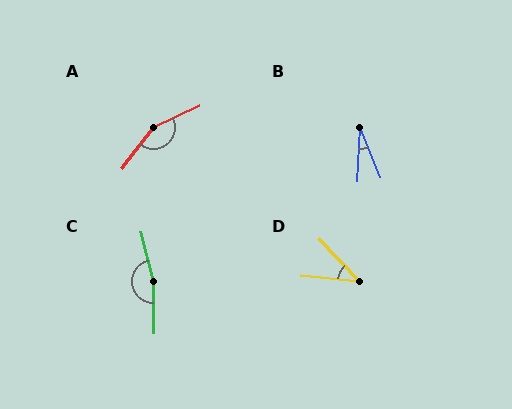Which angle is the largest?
C, at approximately 166 degrees.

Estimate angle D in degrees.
Approximately 41 degrees.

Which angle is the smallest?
B, at approximately 25 degrees.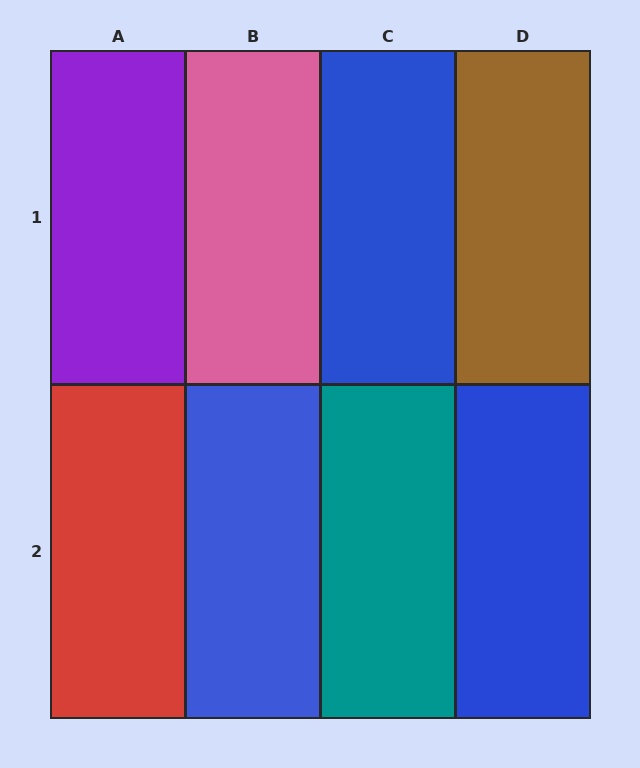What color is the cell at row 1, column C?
Blue.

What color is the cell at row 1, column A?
Purple.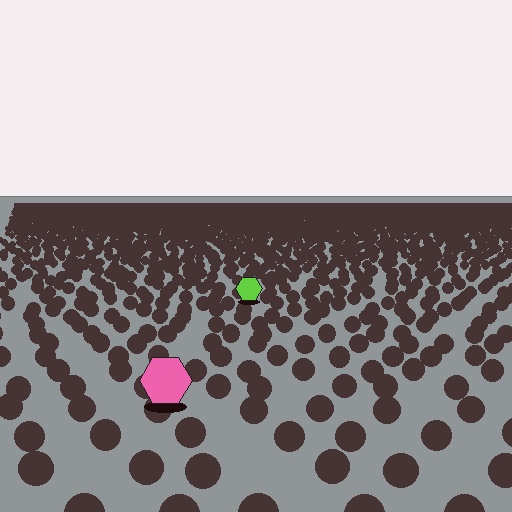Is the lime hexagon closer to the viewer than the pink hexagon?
No. The pink hexagon is closer — you can tell from the texture gradient: the ground texture is coarser near it.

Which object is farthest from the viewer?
The lime hexagon is farthest from the viewer. It appears smaller and the ground texture around it is denser.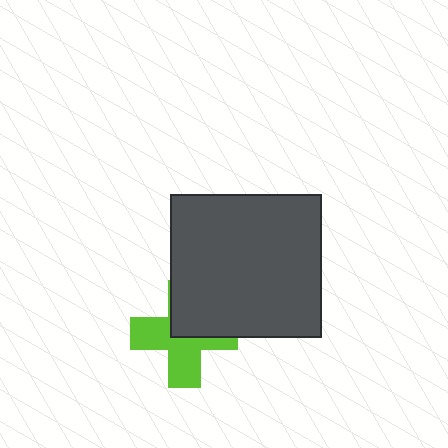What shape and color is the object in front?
The object in front is a dark gray rectangle.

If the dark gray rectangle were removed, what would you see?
You would see the complete lime cross.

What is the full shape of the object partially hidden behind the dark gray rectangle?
The partially hidden object is a lime cross.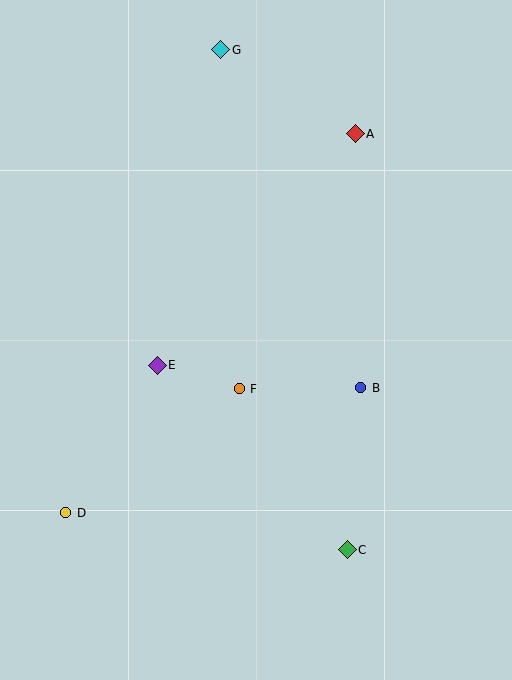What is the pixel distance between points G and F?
The distance between G and F is 340 pixels.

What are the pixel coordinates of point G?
Point G is at (221, 50).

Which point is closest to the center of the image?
Point F at (239, 389) is closest to the center.